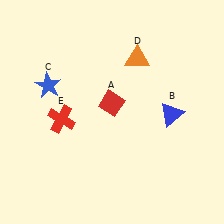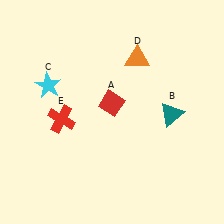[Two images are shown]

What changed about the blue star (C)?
In Image 1, C is blue. In Image 2, it changed to cyan.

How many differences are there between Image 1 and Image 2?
There are 2 differences between the two images.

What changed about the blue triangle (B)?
In Image 1, B is blue. In Image 2, it changed to teal.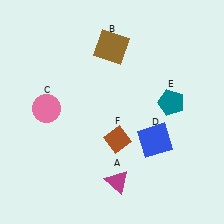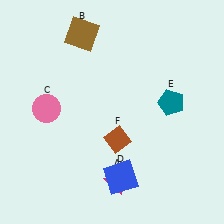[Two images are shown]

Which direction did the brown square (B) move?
The brown square (B) moved left.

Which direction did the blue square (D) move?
The blue square (D) moved down.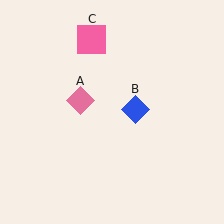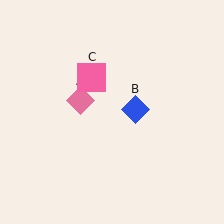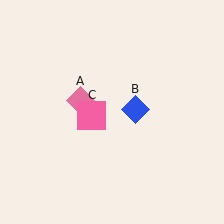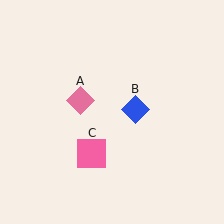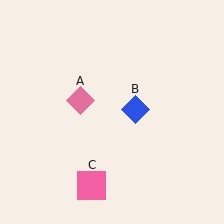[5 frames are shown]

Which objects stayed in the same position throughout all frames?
Pink diamond (object A) and blue diamond (object B) remained stationary.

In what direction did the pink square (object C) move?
The pink square (object C) moved down.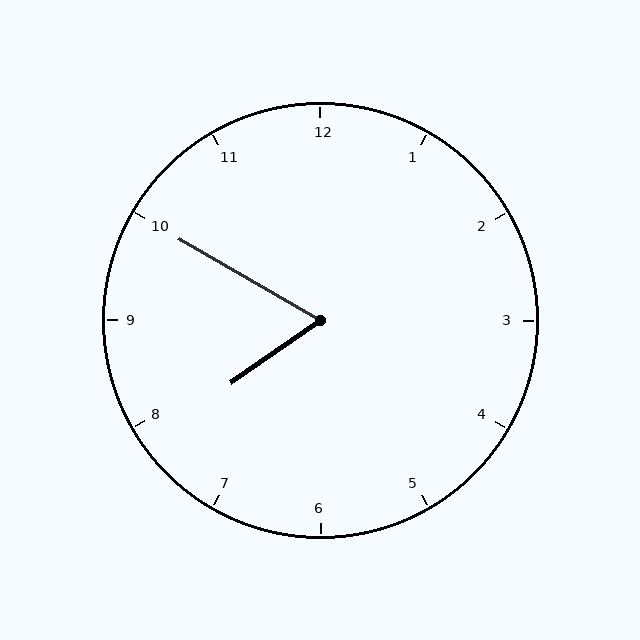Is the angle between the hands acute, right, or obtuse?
It is acute.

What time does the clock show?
7:50.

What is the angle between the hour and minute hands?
Approximately 65 degrees.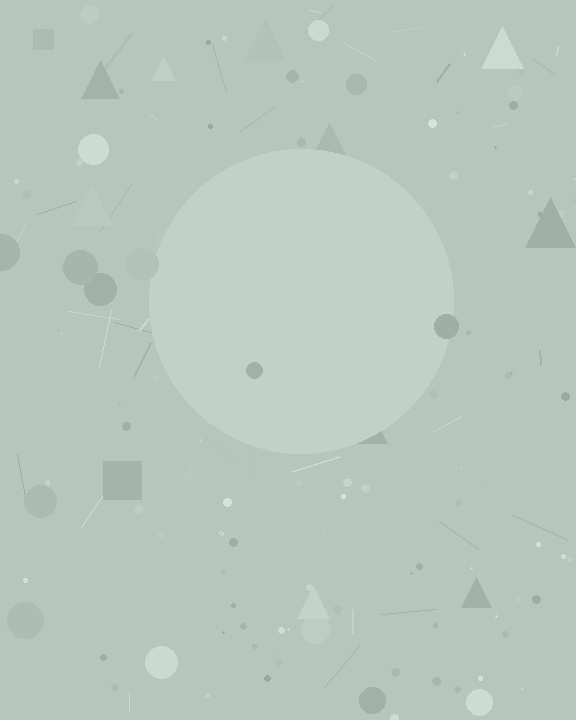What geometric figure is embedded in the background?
A circle is embedded in the background.